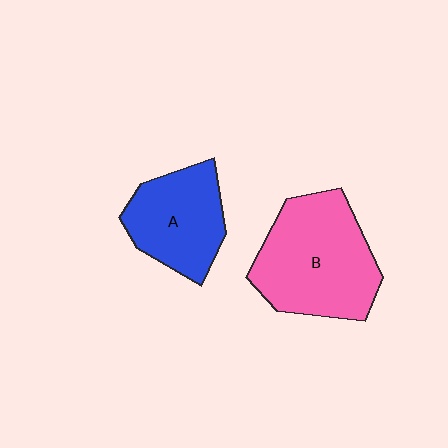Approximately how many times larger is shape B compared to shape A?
Approximately 1.4 times.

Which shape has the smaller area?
Shape A (blue).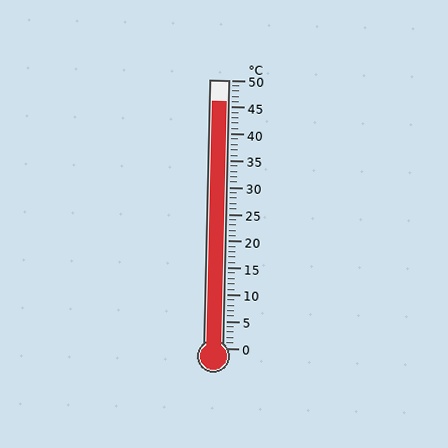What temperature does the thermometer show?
The thermometer shows approximately 46°C.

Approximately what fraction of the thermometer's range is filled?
The thermometer is filled to approximately 90% of its range.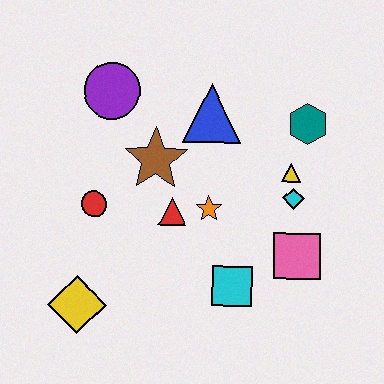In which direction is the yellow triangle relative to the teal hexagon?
The yellow triangle is below the teal hexagon.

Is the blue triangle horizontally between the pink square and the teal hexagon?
No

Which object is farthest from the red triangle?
The teal hexagon is farthest from the red triangle.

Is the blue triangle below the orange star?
No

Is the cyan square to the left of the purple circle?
No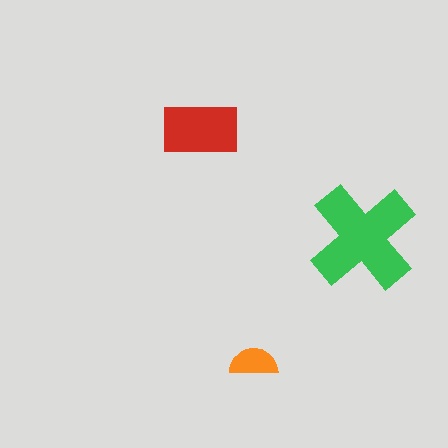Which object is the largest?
The green cross.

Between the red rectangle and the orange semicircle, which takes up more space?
The red rectangle.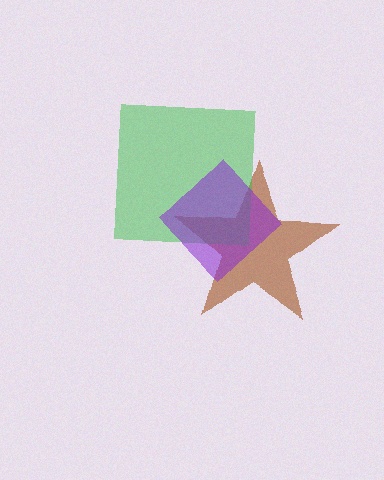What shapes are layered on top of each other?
The layered shapes are: a brown star, a green square, a purple diamond.